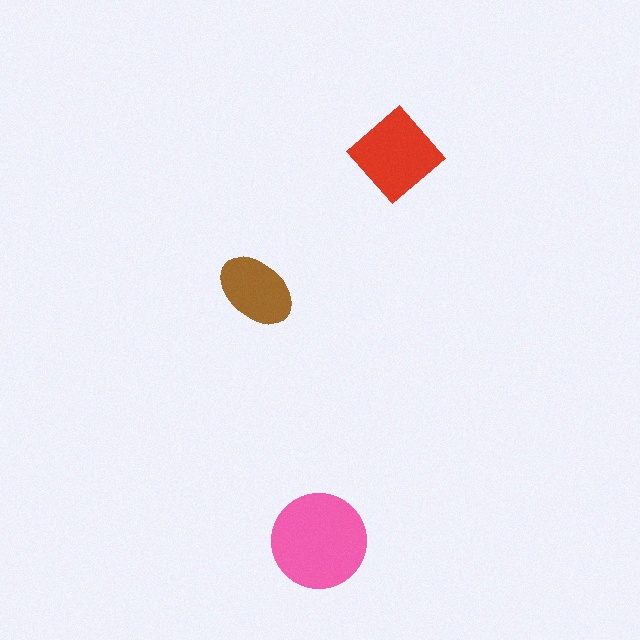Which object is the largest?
The pink circle.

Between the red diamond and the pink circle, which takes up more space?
The pink circle.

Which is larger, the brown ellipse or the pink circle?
The pink circle.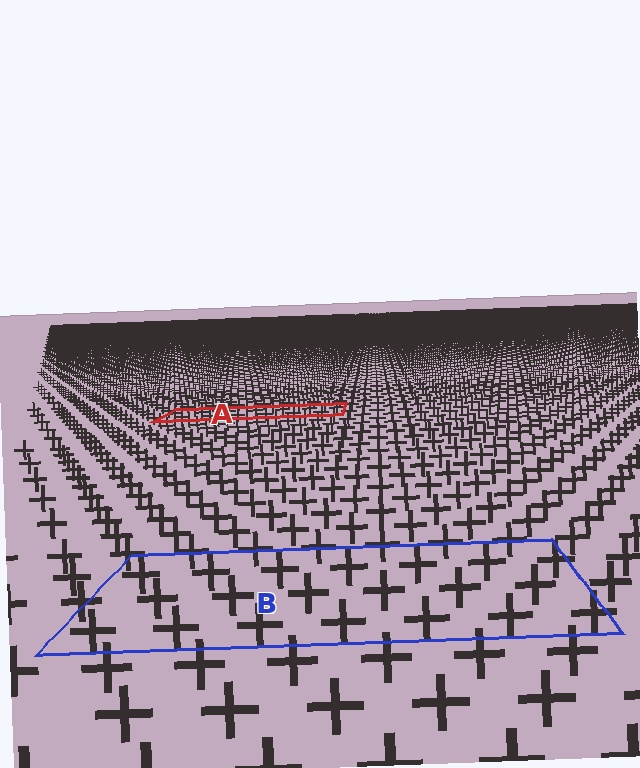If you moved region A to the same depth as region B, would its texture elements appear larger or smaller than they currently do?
They would appear larger. At a closer depth, the same texture elements are projected at a bigger on-screen size.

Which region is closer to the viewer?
Region B is closer. The texture elements there are larger and more spread out.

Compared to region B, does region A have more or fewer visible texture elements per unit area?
Region A has more texture elements per unit area — they are packed more densely because it is farther away.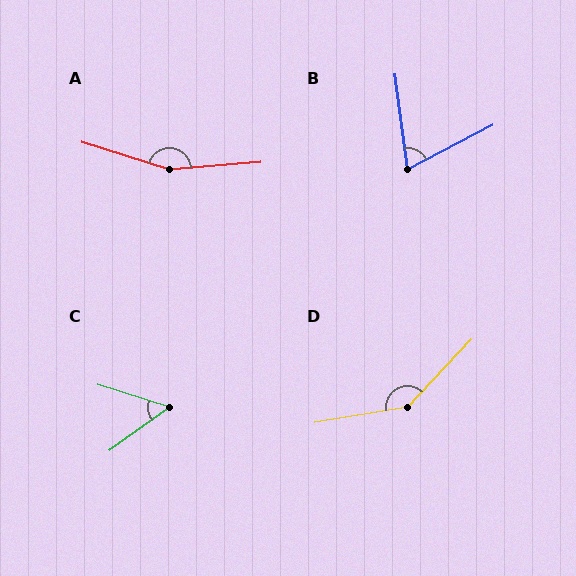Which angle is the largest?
A, at approximately 158 degrees.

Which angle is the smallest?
C, at approximately 53 degrees.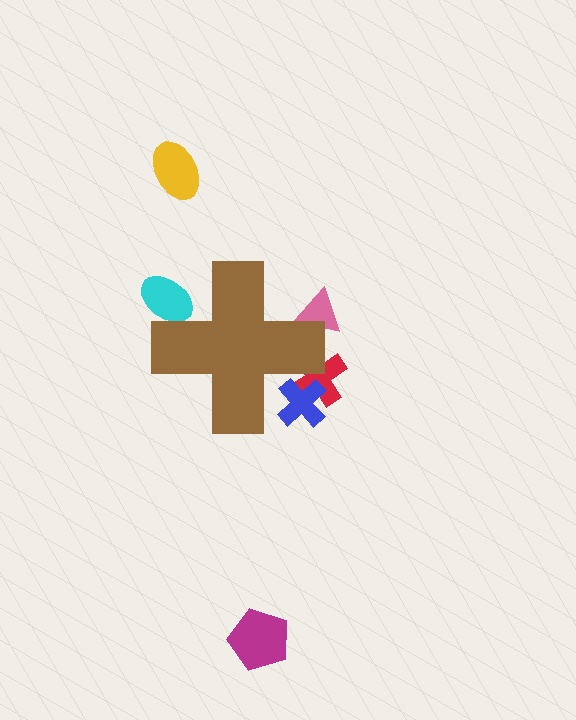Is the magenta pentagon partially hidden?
No, the magenta pentagon is fully visible.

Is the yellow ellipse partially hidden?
No, the yellow ellipse is fully visible.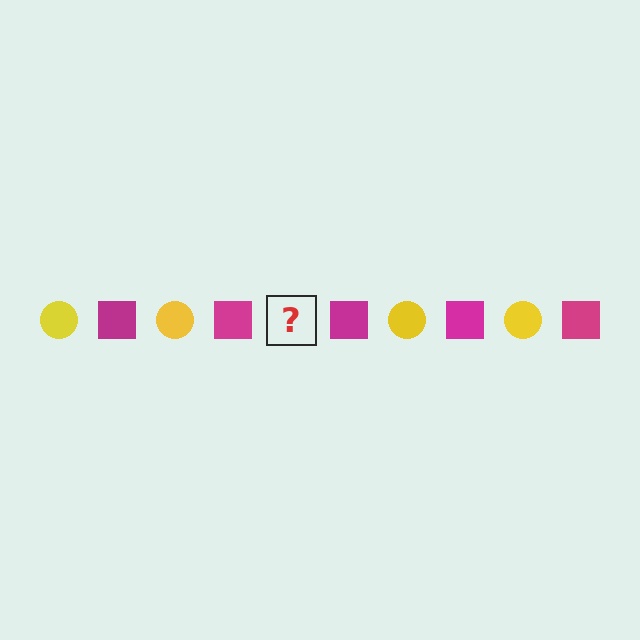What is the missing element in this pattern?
The missing element is a yellow circle.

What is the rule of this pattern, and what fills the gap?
The rule is that the pattern alternates between yellow circle and magenta square. The gap should be filled with a yellow circle.